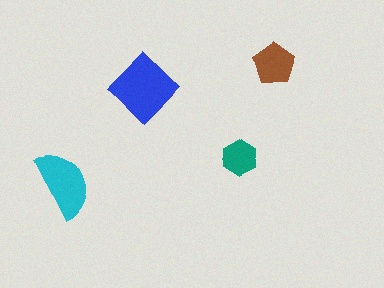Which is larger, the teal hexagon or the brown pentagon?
The brown pentagon.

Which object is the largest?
The blue diamond.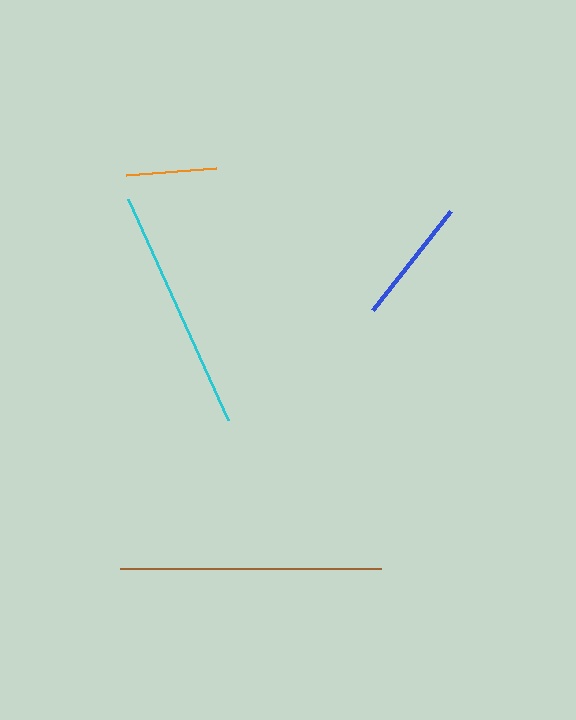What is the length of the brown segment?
The brown segment is approximately 261 pixels long.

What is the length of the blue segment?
The blue segment is approximately 126 pixels long.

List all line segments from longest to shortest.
From longest to shortest: brown, cyan, blue, orange.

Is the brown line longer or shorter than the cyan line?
The brown line is longer than the cyan line.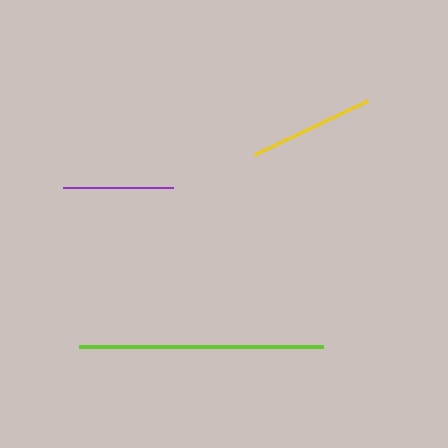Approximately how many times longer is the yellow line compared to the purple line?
The yellow line is approximately 1.1 times the length of the purple line.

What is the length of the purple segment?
The purple segment is approximately 110 pixels long.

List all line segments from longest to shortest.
From longest to shortest: lime, yellow, purple.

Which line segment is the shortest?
The purple line is the shortest at approximately 110 pixels.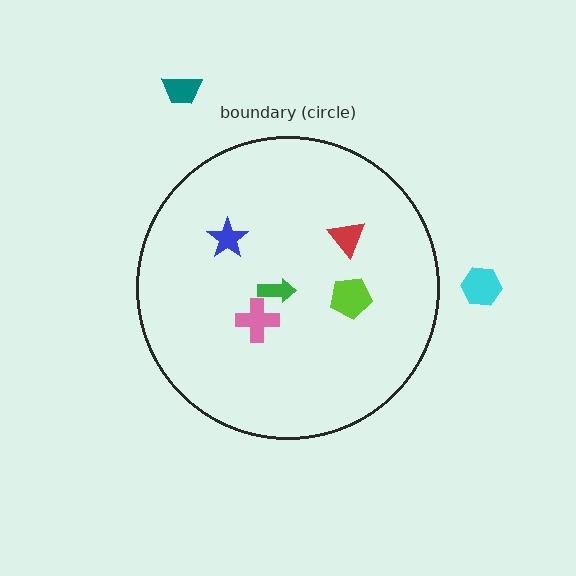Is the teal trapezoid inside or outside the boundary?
Outside.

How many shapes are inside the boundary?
5 inside, 2 outside.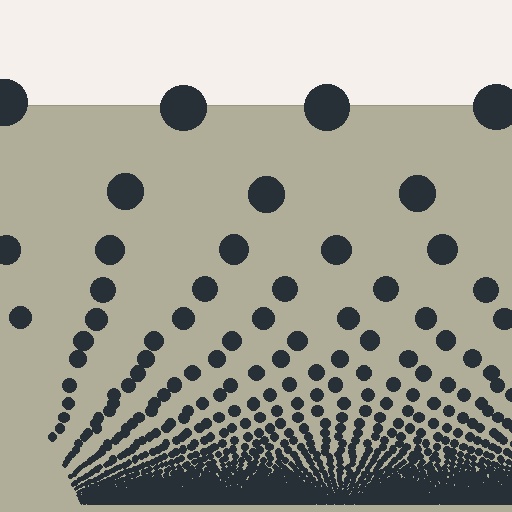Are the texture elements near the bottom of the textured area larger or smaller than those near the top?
Smaller. The gradient is inverted — elements near the bottom are smaller and denser.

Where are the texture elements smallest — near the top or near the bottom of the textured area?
Near the bottom.